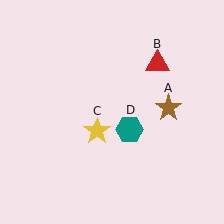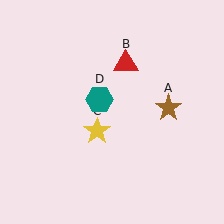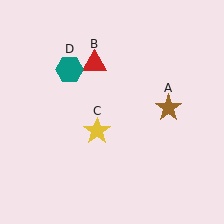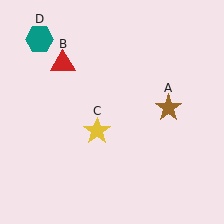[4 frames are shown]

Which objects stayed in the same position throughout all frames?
Brown star (object A) and yellow star (object C) remained stationary.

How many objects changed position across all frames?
2 objects changed position: red triangle (object B), teal hexagon (object D).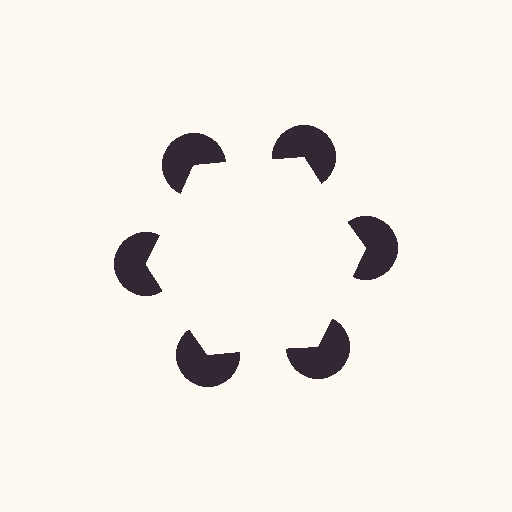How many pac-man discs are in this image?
There are 6 — one at each vertex of the illusory hexagon.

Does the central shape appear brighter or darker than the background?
It typically appears slightly brighter than the background, even though no actual brightness change is drawn.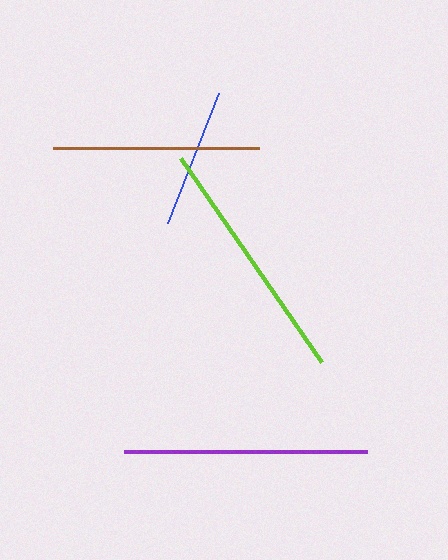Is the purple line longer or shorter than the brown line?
The purple line is longer than the brown line.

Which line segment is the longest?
The lime line is the longest at approximately 248 pixels.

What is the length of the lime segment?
The lime segment is approximately 248 pixels long.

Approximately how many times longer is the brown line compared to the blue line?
The brown line is approximately 1.5 times the length of the blue line.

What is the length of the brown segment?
The brown segment is approximately 206 pixels long.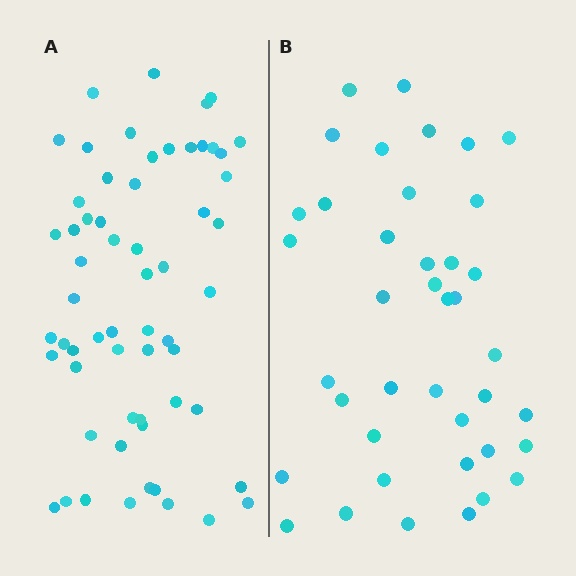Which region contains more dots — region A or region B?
Region A (the left region) has more dots.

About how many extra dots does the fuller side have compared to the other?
Region A has approximately 20 more dots than region B.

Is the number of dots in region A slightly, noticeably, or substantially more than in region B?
Region A has substantially more. The ratio is roughly 1.5 to 1.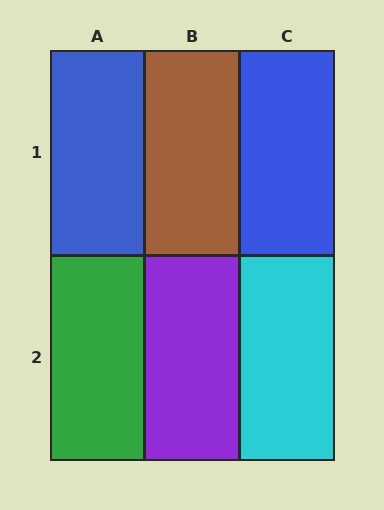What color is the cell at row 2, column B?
Purple.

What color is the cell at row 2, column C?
Cyan.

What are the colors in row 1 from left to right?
Blue, brown, blue.